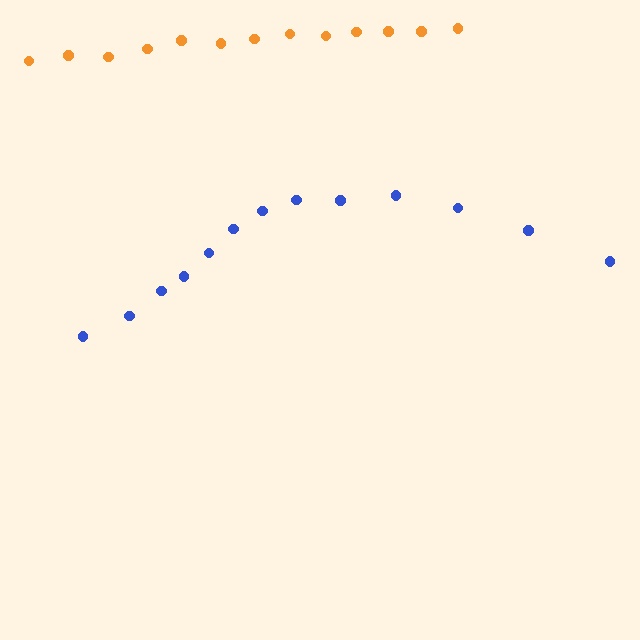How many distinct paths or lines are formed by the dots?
There are 2 distinct paths.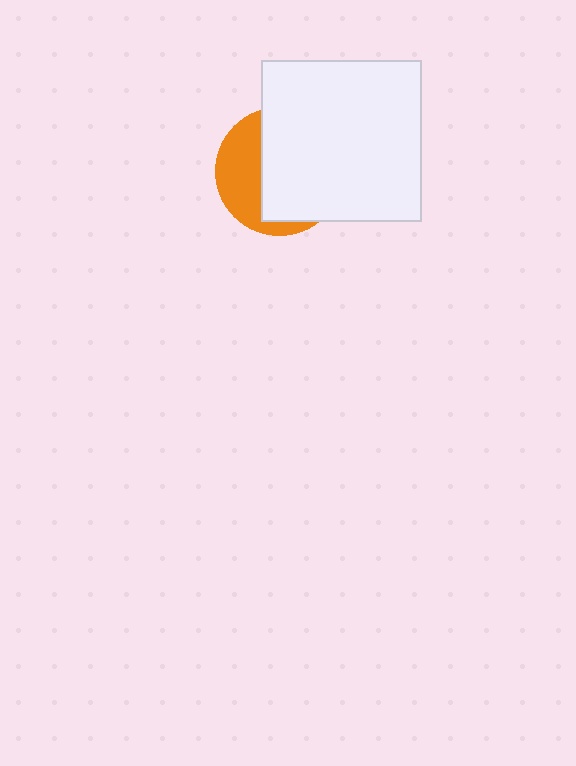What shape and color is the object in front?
The object in front is a white square.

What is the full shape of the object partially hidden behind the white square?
The partially hidden object is an orange circle.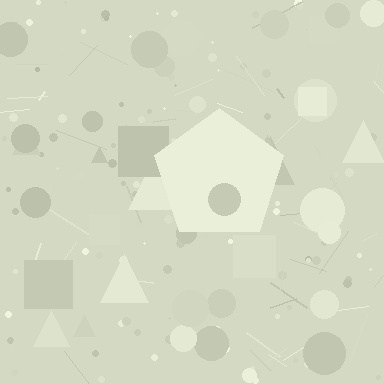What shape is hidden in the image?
A pentagon is hidden in the image.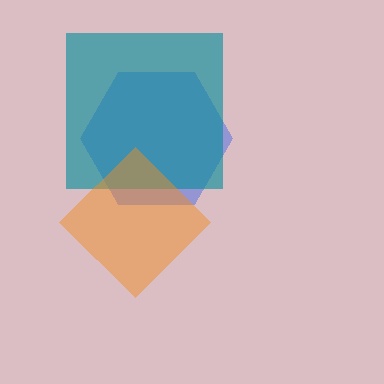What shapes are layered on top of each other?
The layered shapes are: a blue hexagon, a teal square, an orange diamond.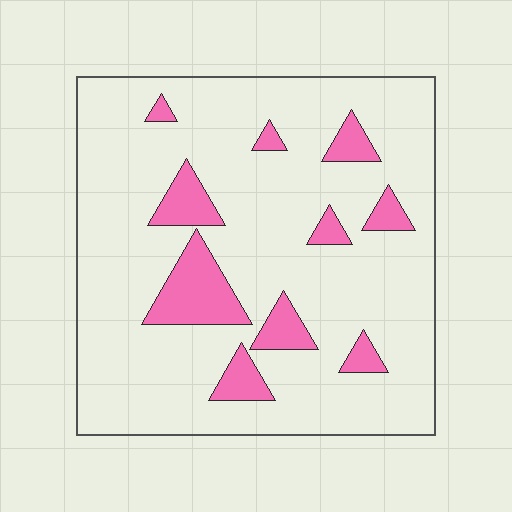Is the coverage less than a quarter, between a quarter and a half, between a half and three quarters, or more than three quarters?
Less than a quarter.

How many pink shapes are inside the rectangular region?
10.